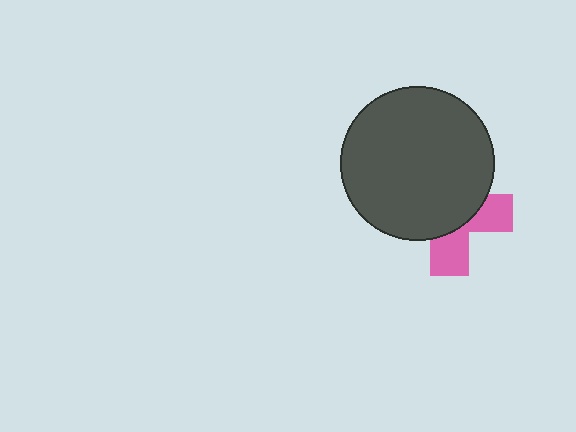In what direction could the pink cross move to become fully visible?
The pink cross could move down. That would shift it out from behind the dark gray circle entirely.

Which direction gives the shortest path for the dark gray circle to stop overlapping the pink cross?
Moving up gives the shortest separation.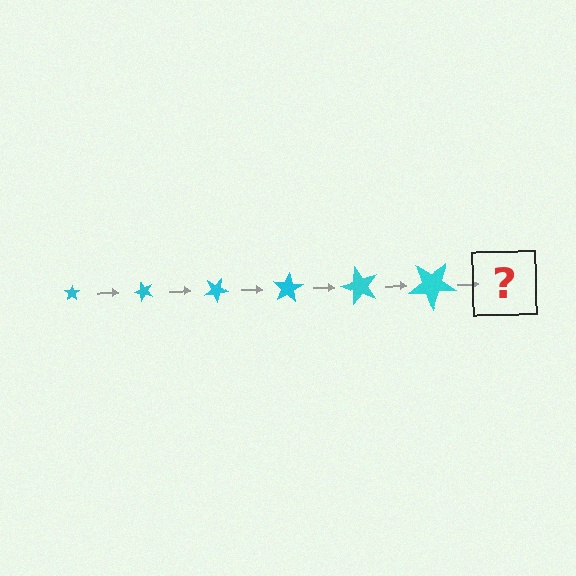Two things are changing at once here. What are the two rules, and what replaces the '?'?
The two rules are that the star grows larger each step and it rotates 50 degrees each step. The '?' should be a star, larger than the previous one and rotated 300 degrees from the start.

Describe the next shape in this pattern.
It should be a star, larger than the previous one and rotated 300 degrees from the start.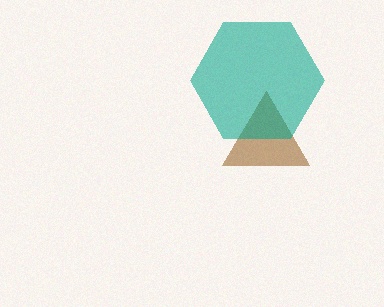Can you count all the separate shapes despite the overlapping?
Yes, there are 2 separate shapes.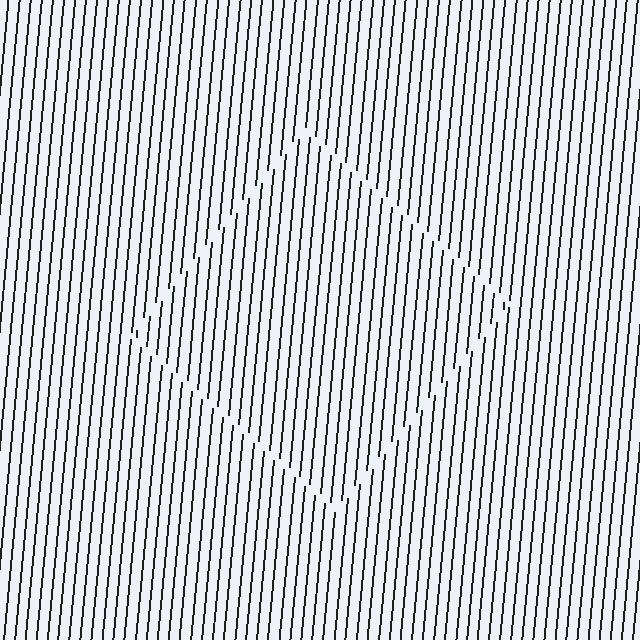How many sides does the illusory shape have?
4 sides — the line-ends trace a square.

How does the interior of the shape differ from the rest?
The interior of the shape contains the same grating, shifted by half a period — the contour is defined by the phase discontinuity where line-ends from the inner and outer gratings abut.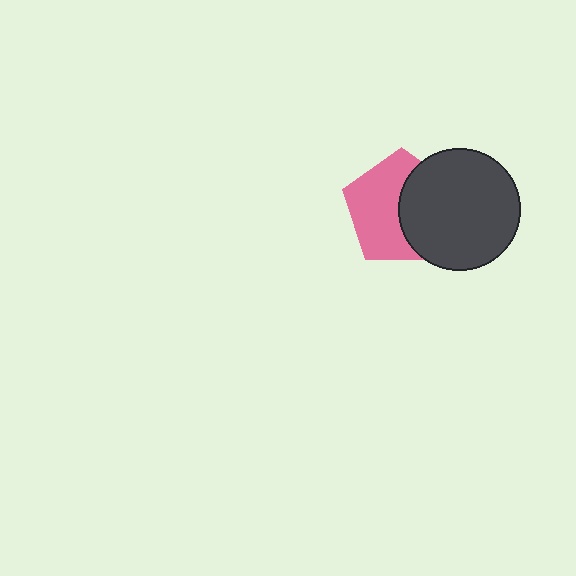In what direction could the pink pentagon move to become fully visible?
The pink pentagon could move left. That would shift it out from behind the dark gray circle entirely.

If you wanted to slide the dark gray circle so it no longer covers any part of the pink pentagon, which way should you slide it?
Slide it right — that is the most direct way to separate the two shapes.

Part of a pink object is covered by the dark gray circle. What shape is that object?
It is a pentagon.